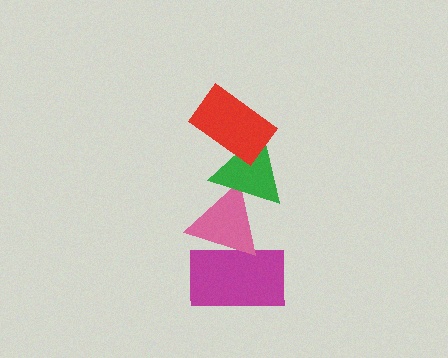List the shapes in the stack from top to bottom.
From top to bottom: the red rectangle, the green triangle, the pink triangle, the magenta rectangle.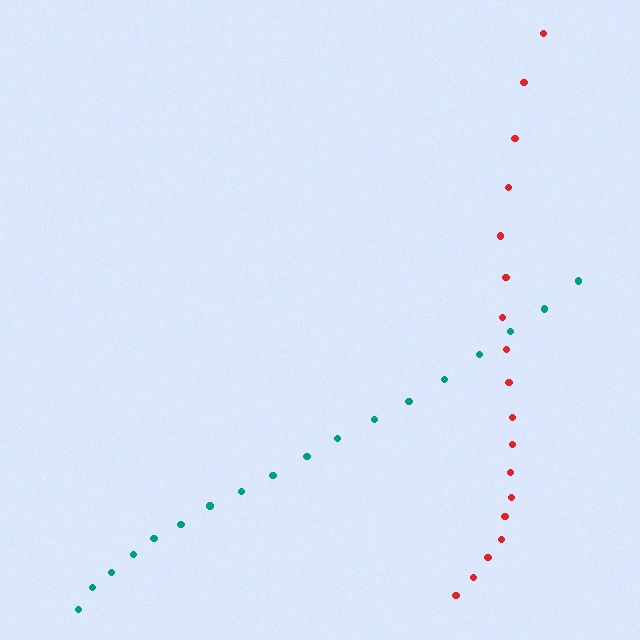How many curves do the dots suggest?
There are 2 distinct paths.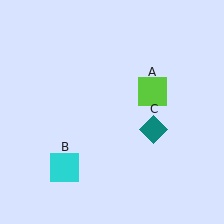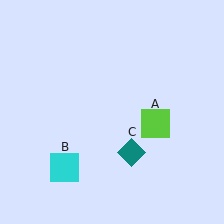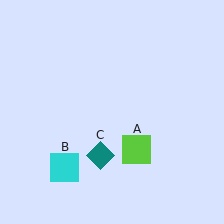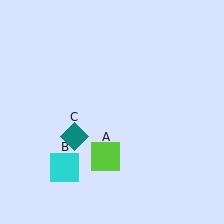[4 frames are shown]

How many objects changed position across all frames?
2 objects changed position: lime square (object A), teal diamond (object C).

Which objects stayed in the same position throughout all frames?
Cyan square (object B) remained stationary.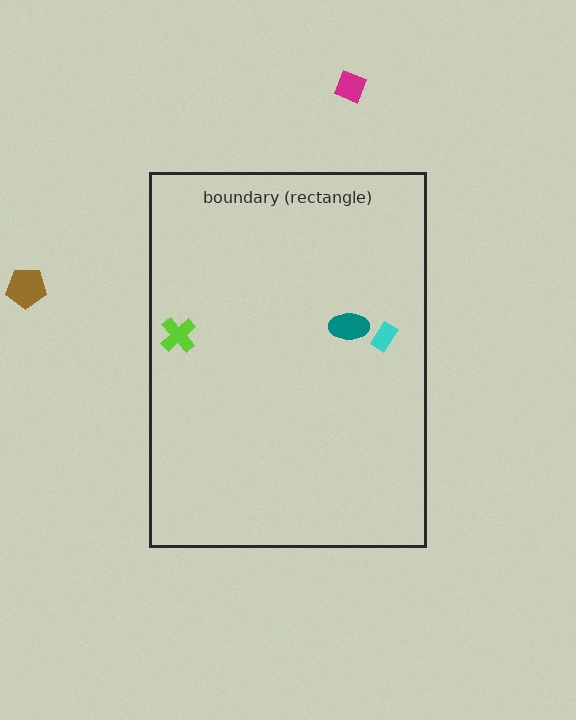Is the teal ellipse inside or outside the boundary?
Inside.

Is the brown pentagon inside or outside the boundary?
Outside.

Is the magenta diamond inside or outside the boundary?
Outside.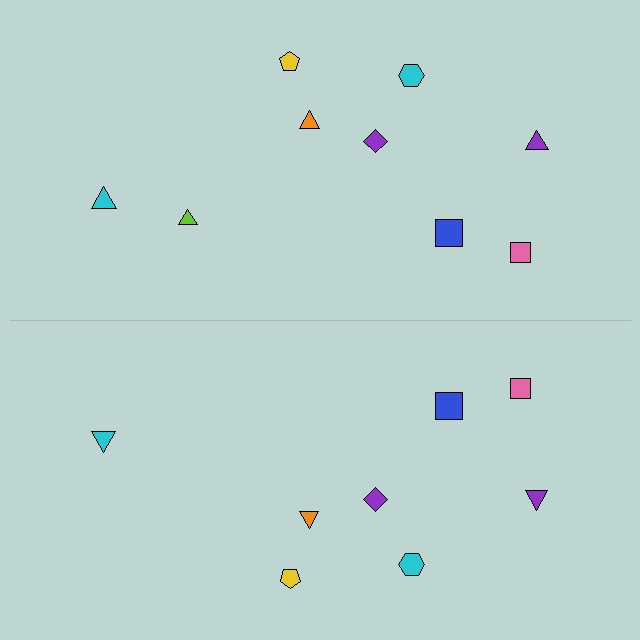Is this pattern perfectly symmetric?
No, the pattern is not perfectly symmetric. A lime triangle is missing from the bottom side.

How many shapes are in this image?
There are 17 shapes in this image.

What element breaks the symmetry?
A lime triangle is missing from the bottom side.